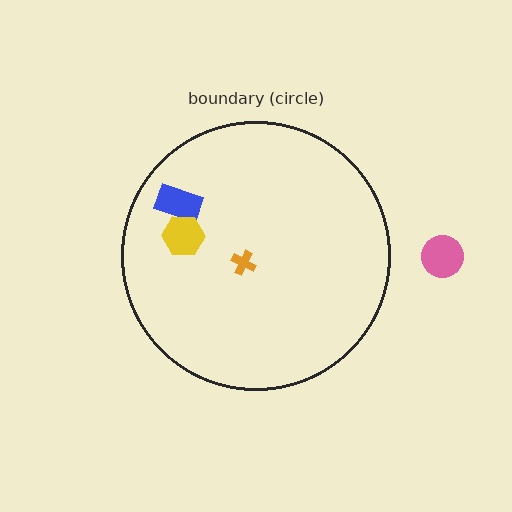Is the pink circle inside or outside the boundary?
Outside.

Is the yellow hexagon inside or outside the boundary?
Inside.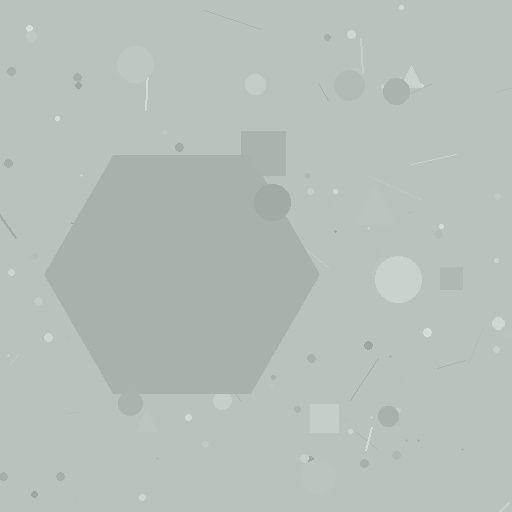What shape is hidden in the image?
A hexagon is hidden in the image.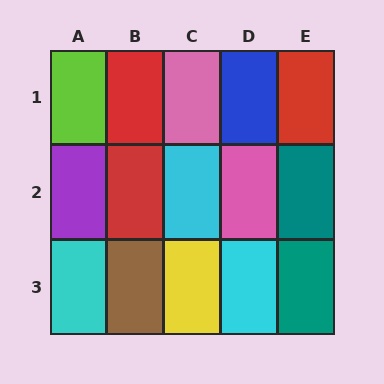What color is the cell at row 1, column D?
Blue.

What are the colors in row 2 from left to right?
Purple, red, cyan, pink, teal.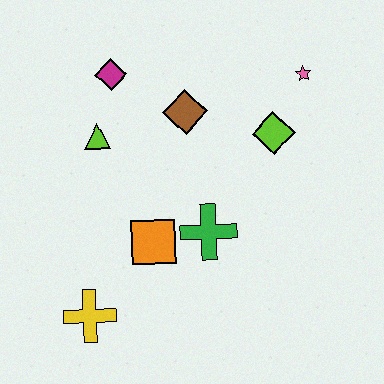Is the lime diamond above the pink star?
No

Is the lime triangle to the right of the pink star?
No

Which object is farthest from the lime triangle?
The pink star is farthest from the lime triangle.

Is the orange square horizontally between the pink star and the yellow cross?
Yes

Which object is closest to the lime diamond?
The pink star is closest to the lime diamond.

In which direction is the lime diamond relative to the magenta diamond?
The lime diamond is to the right of the magenta diamond.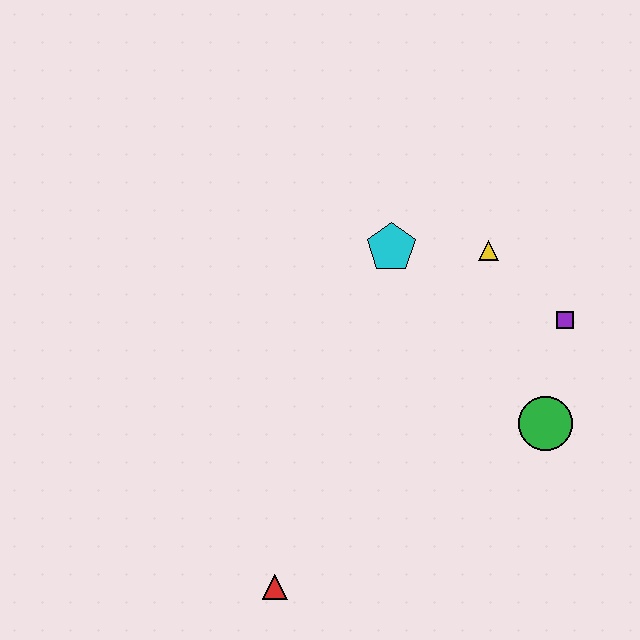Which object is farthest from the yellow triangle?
The red triangle is farthest from the yellow triangle.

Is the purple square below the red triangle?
No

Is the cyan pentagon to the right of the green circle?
No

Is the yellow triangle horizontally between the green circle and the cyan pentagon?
Yes